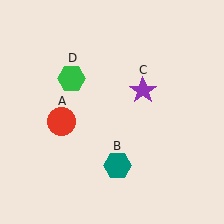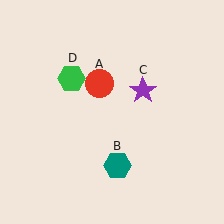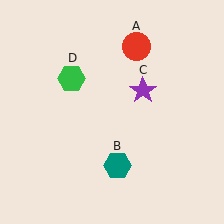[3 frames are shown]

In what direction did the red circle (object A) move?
The red circle (object A) moved up and to the right.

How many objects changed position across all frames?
1 object changed position: red circle (object A).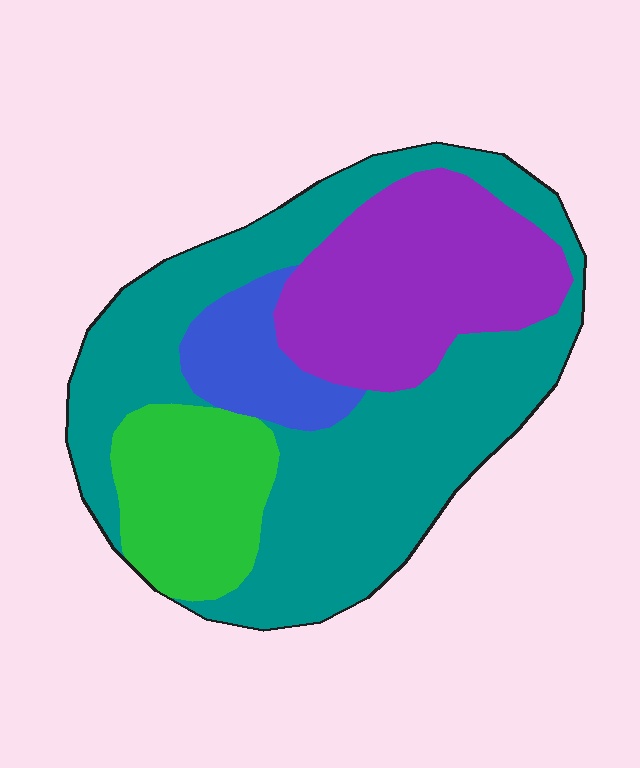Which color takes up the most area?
Teal, at roughly 50%.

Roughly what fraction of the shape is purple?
Purple takes up about one quarter (1/4) of the shape.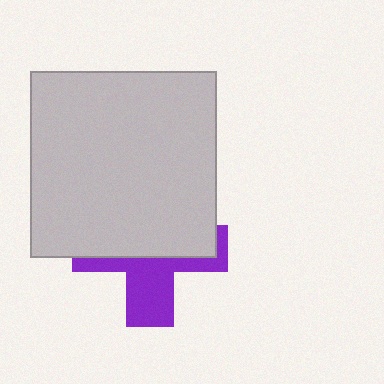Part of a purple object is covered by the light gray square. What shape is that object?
It is a cross.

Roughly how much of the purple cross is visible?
A small part of it is visible (roughly 42%).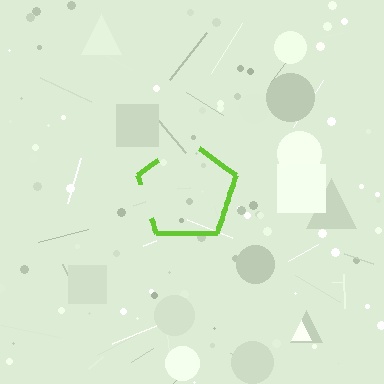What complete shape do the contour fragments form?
The contour fragments form a pentagon.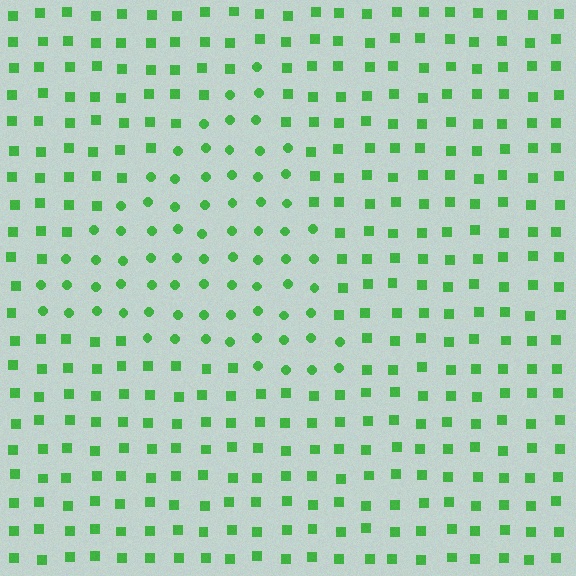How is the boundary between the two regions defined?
The boundary is defined by a change in element shape: circles inside vs. squares outside. All elements share the same color and spacing.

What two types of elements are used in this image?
The image uses circles inside the triangle region and squares outside it.